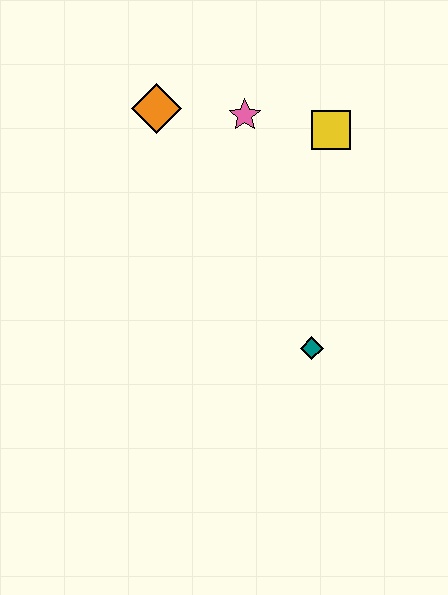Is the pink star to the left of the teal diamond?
Yes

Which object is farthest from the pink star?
The teal diamond is farthest from the pink star.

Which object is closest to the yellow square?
The pink star is closest to the yellow square.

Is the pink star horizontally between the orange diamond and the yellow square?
Yes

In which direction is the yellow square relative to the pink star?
The yellow square is to the right of the pink star.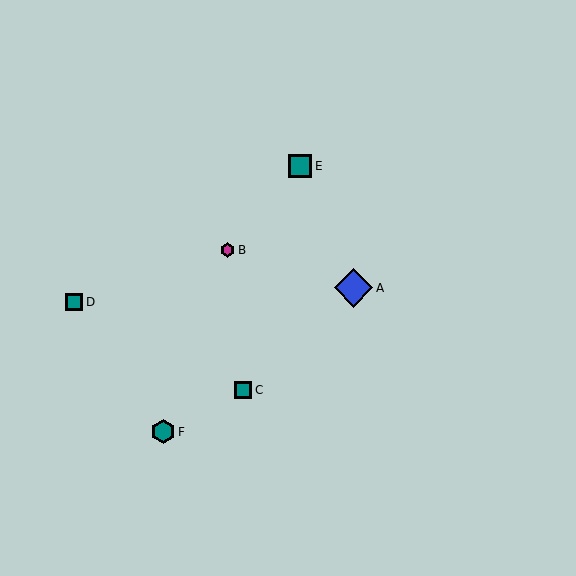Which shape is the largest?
The blue diamond (labeled A) is the largest.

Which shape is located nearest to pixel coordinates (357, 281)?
The blue diamond (labeled A) at (353, 288) is nearest to that location.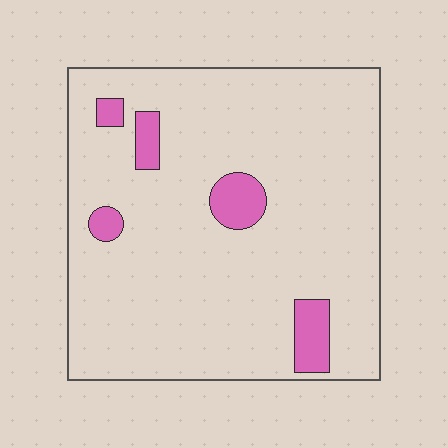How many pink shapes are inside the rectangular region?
5.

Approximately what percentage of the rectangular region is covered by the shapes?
Approximately 10%.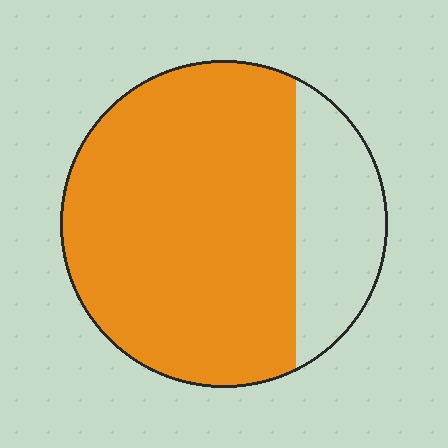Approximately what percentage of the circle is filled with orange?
Approximately 75%.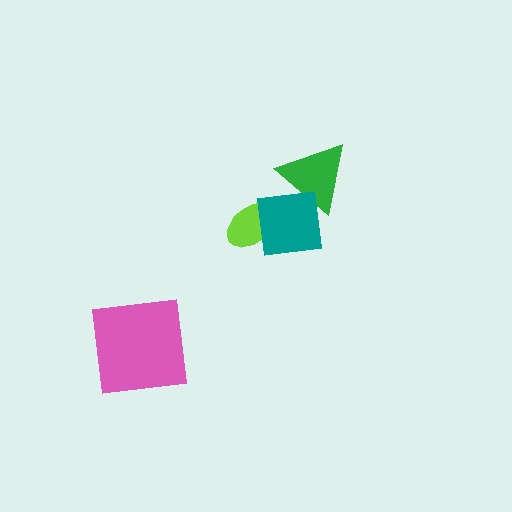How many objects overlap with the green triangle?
1 object overlaps with the green triangle.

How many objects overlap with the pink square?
0 objects overlap with the pink square.